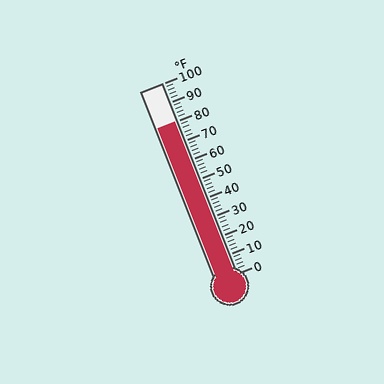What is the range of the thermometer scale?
The thermometer scale ranges from 0°F to 100°F.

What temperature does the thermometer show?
The thermometer shows approximately 80°F.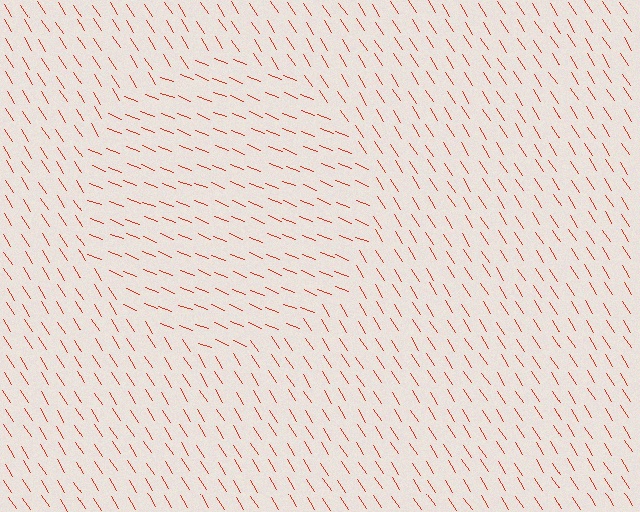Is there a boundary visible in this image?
Yes, there is a texture boundary formed by a change in line orientation.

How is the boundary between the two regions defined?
The boundary is defined purely by a change in line orientation (approximately 36 degrees difference). All lines are the same color and thickness.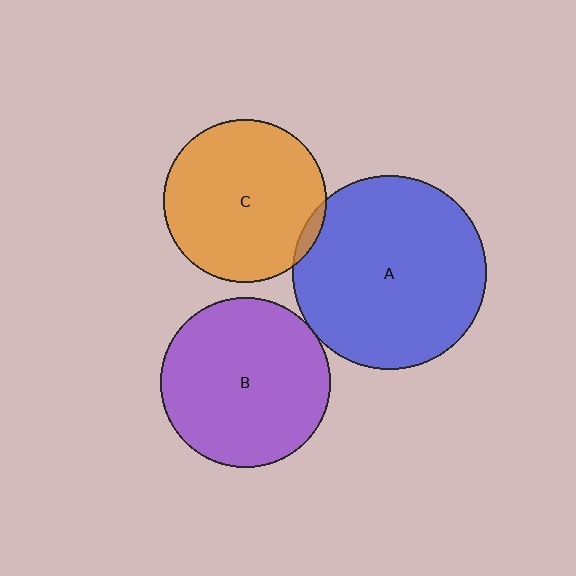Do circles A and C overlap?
Yes.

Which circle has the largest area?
Circle A (blue).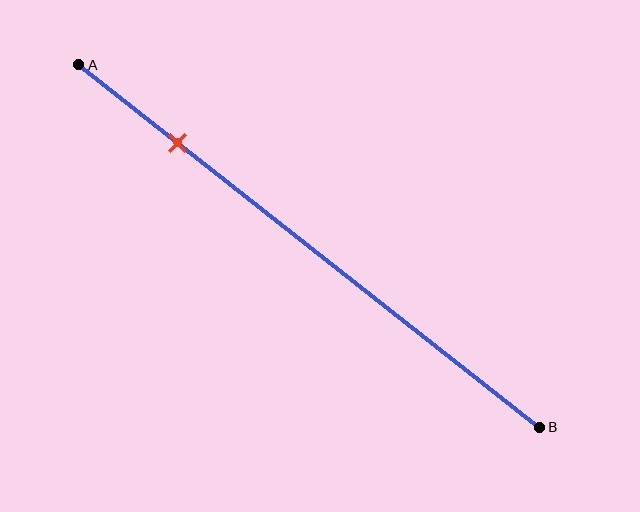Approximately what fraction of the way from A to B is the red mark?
The red mark is approximately 20% of the way from A to B.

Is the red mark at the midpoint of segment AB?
No, the mark is at about 20% from A, not at the 50% midpoint.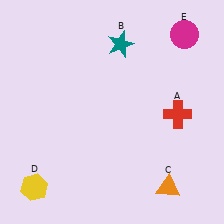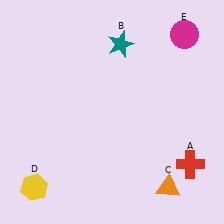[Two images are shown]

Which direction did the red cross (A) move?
The red cross (A) moved down.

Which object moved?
The red cross (A) moved down.